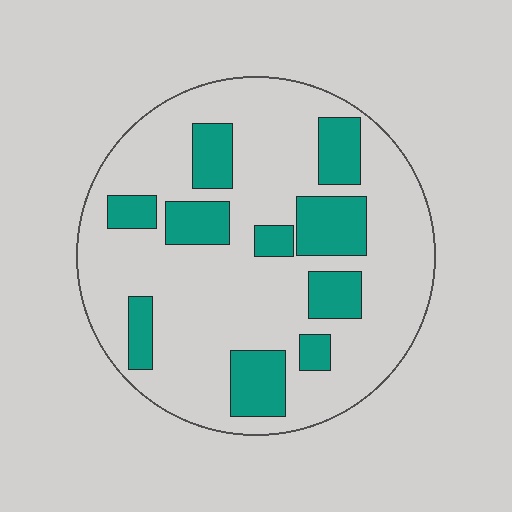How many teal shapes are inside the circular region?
10.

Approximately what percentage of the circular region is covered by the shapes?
Approximately 25%.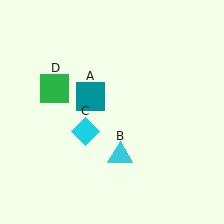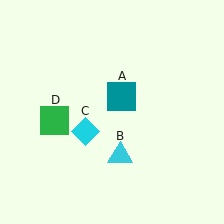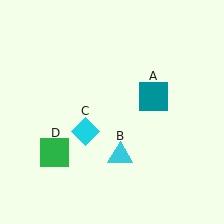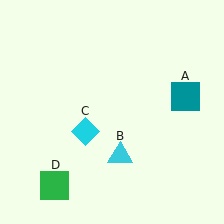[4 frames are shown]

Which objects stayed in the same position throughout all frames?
Cyan triangle (object B) and cyan diamond (object C) remained stationary.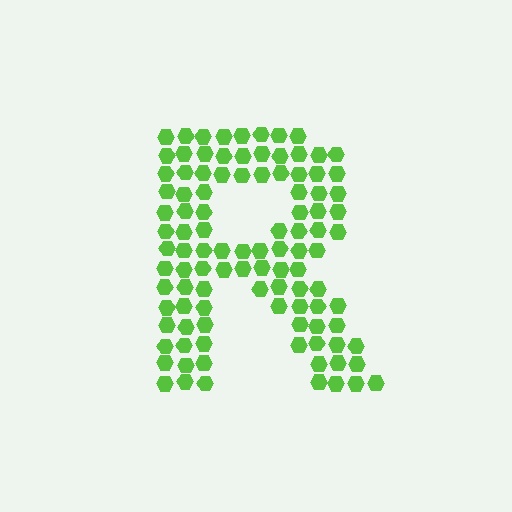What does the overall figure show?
The overall figure shows the letter R.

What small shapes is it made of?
It is made of small hexagons.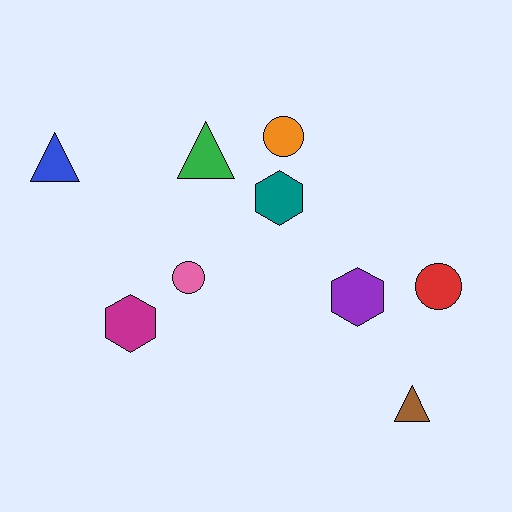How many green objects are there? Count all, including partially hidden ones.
There is 1 green object.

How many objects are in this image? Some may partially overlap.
There are 9 objects.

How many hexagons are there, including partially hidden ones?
There are 3 hexagons.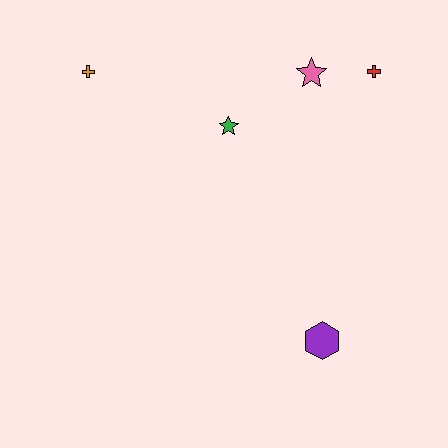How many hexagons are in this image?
There is 1 hexagon.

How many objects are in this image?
There are 5 objects.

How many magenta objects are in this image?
There are no magenta objects.